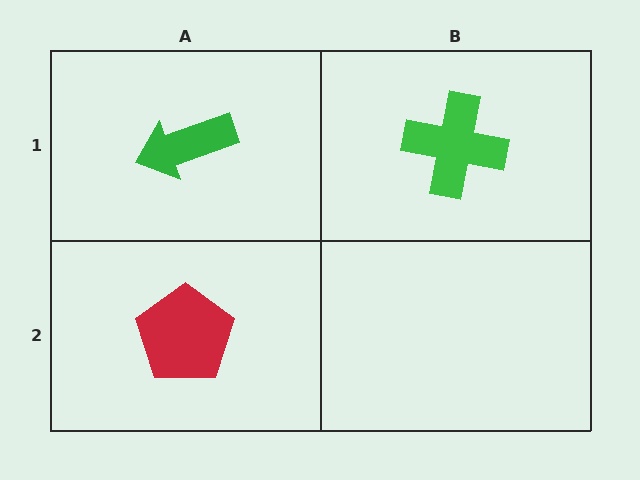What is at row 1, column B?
A green cross.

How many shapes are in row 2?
1 shape.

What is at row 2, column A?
A red pentagon.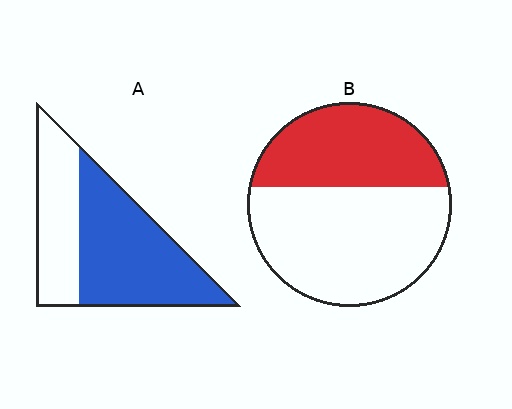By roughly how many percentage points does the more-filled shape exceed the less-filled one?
By roughly 25 percentage points (A over B).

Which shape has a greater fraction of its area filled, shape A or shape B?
Shape A.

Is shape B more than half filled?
No.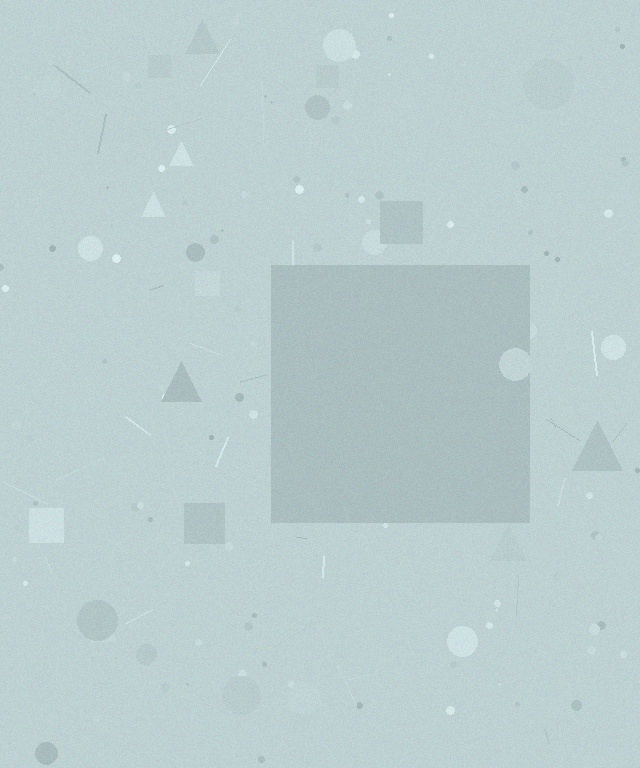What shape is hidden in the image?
A square is hidden in the image.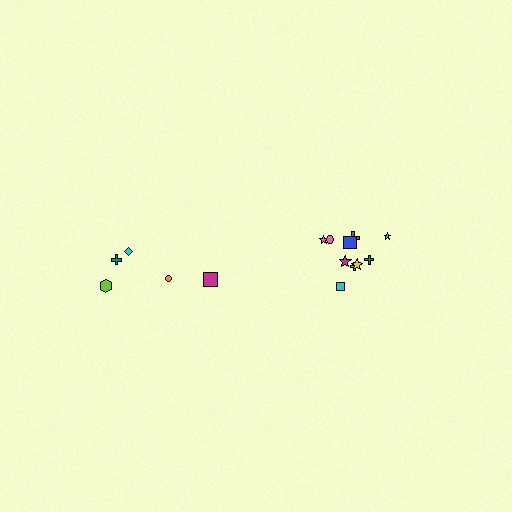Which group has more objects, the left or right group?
The right group.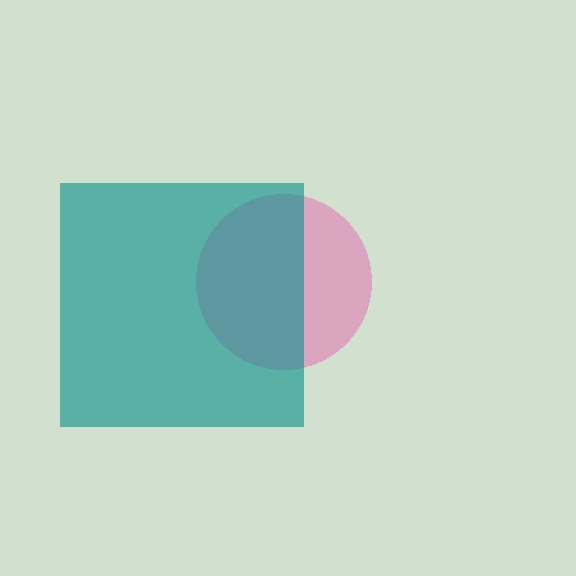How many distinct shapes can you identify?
There are 2 distinct shapes: a pink circle, a teal square.